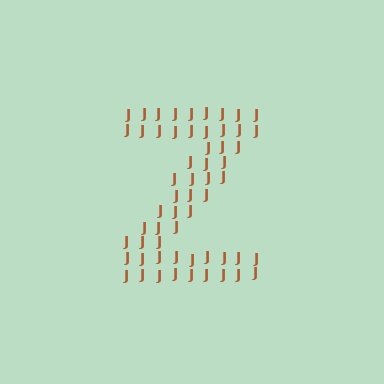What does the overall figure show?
The overall figure shows the letter Z.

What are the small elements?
The small elements are letter J's.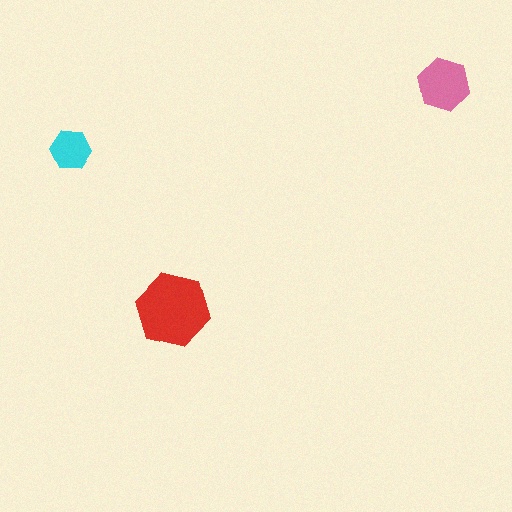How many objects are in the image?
There are 3 objects in the image.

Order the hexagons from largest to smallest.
the red one, the pink one, the cyan one.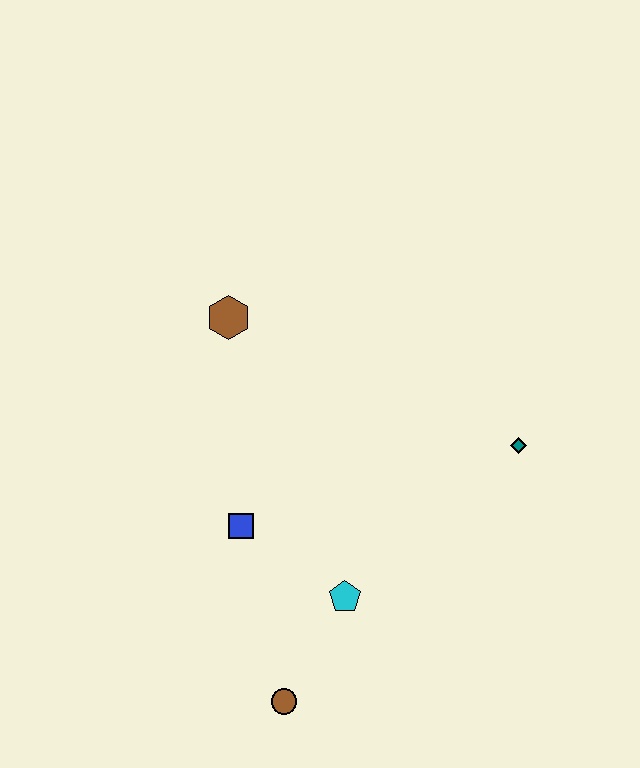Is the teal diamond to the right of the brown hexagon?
Yes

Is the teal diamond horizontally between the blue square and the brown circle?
No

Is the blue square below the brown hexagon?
Yes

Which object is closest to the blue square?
The cyan pentagon is closest to the blue square.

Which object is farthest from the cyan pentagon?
The brown hexagon is farthest from the cyan pentagon.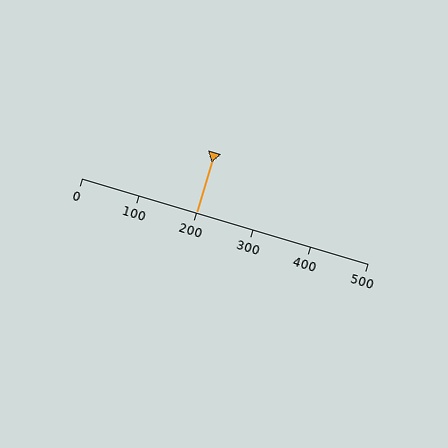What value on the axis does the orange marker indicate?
The marker indicates approximately 200.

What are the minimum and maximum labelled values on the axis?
The axis runs from 0 to 500.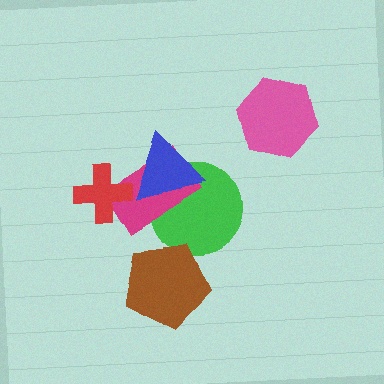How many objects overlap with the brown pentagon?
1 object overlaps with the brown pentagon.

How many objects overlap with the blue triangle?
2 objects overlap with the blue triangle.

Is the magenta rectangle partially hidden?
Yes, it is partially covered by another shape.